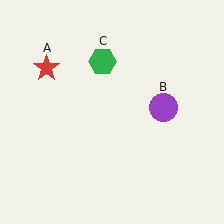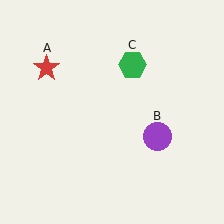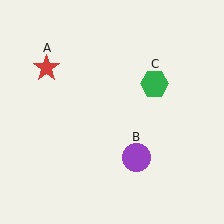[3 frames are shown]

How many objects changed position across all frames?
2 objects changed position: purple circle (object B), green hexagon (object C).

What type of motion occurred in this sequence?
The purple circle (object B), green hexagon (object C) rotated clockwise around the center of the scene.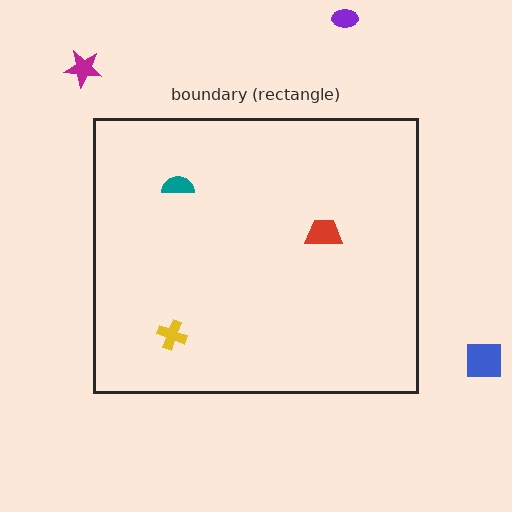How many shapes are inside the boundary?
3 inside, 3 outside.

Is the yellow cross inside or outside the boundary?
Inside.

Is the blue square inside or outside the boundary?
Outside.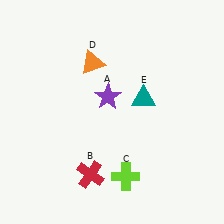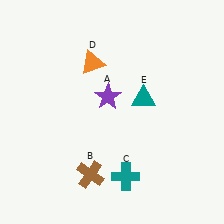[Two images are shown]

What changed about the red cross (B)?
In Image 1, B is red. In Image 2, it changed to brown.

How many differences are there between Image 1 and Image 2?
There are 2 differences between the two images.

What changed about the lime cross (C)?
In Image 1, C is lime. In Image 2, it changed to teal.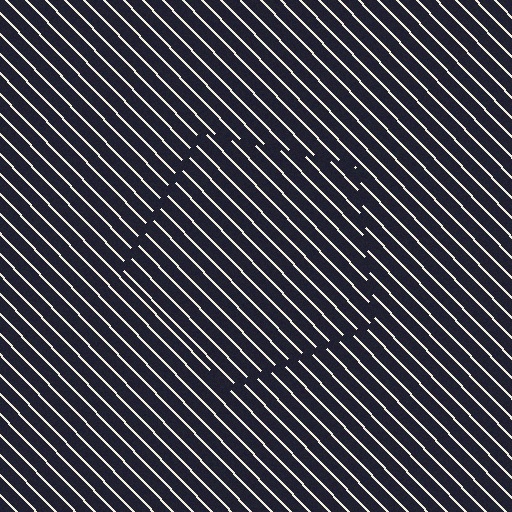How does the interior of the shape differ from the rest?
The interior of the shape contains the same grating, shifted by half a period — the contour is defined by the phase discontinuity where line-ends from the inner and outer gratings abut.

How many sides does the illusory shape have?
5 sides — the line-ends trace a pentagon.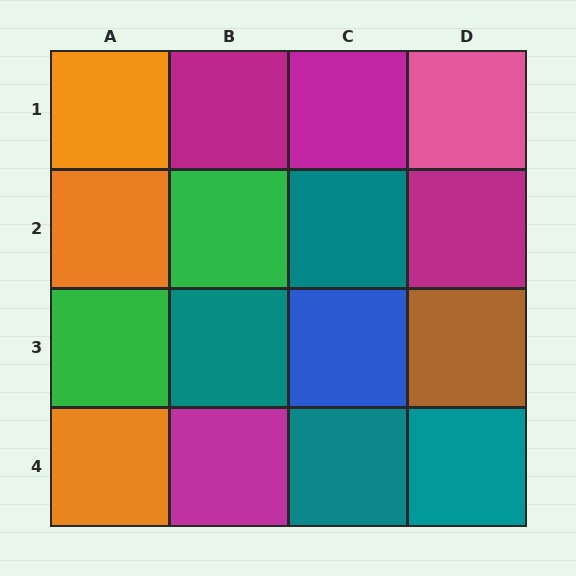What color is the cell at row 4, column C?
Teal.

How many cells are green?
2 cells are green.